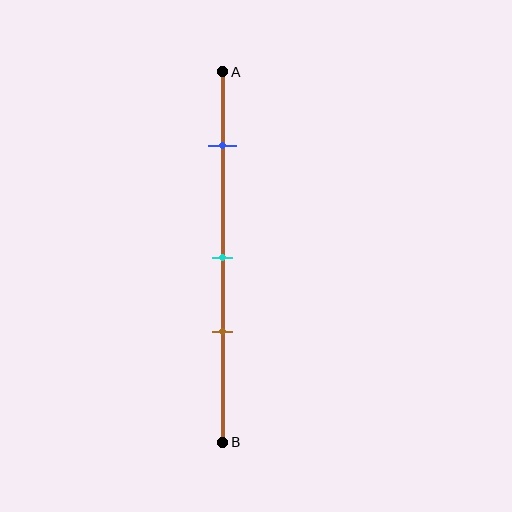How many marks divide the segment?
There are 3 marks dividing the segment.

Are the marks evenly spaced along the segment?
No, the marks are not evenly spaced.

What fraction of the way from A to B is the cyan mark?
The cyan mark is approximately 50% (0.5) of the way from A to B.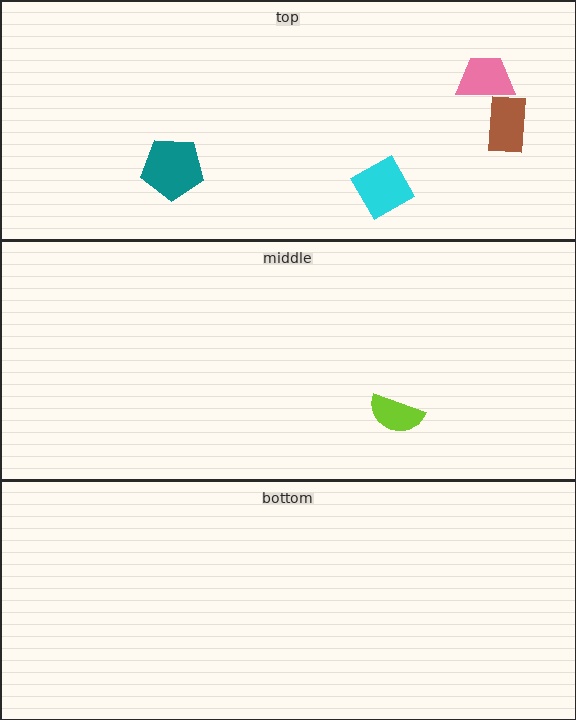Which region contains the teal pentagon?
The top region.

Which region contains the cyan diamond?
The top region.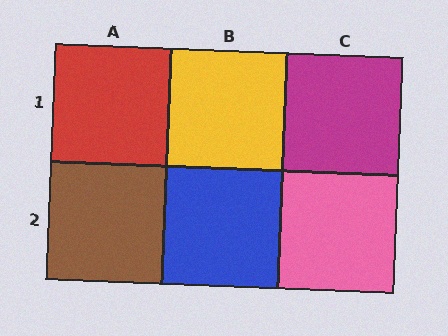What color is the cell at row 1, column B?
Yellow.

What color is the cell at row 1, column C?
Magenta.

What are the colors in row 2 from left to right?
Brown, blue, pink.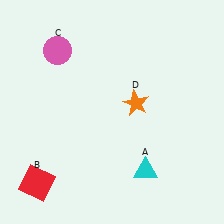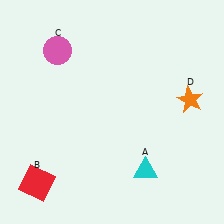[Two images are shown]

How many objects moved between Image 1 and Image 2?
1 object moved between the two images.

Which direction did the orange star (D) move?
The orange star (D) moved right.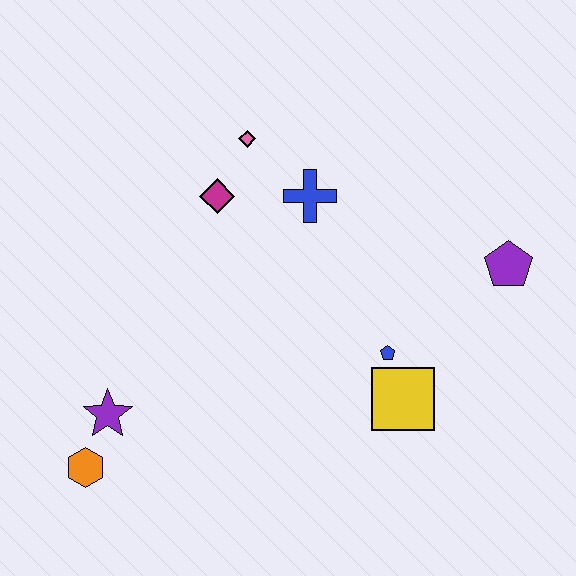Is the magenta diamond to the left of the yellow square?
Yes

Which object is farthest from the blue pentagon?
The orange hexagon is farthest from the blue pentagon.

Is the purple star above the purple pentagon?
No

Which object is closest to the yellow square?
The blue pentagon is closest to the yellow square.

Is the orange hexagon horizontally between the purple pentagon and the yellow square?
No